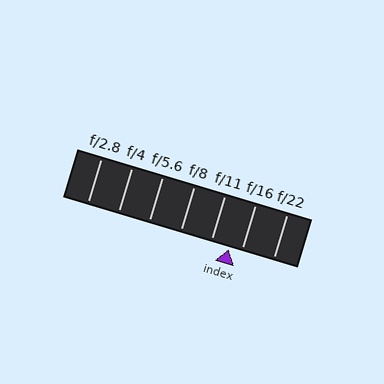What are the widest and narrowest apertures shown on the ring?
The widest aperture shown is f/2.8 and the narrowest is f/22.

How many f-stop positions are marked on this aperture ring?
There are 7 f-stop positions marked.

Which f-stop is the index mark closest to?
The index mark is closest to f/16.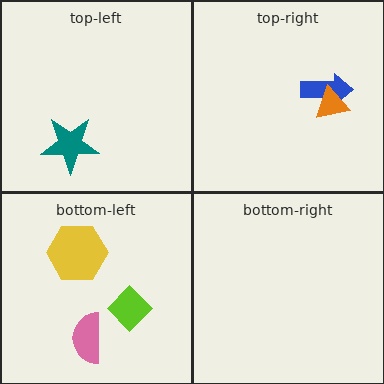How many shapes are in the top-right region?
2.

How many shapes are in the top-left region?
1.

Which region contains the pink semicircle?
The bottom-left region.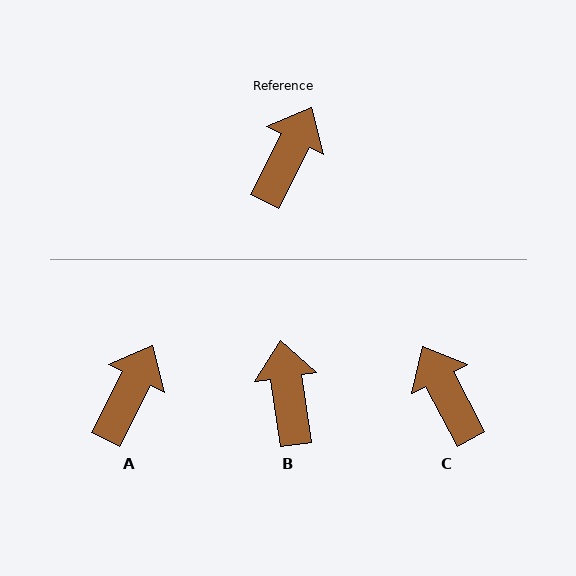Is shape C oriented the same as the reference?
No, it is off by about 54 degrees.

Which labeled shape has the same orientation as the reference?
A.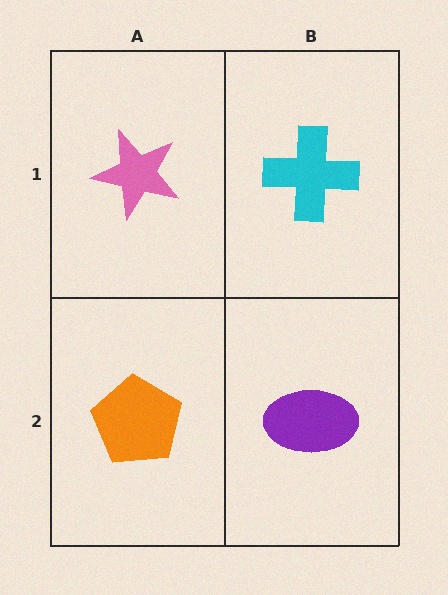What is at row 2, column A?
An orange pentagon.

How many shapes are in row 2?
2 shapes.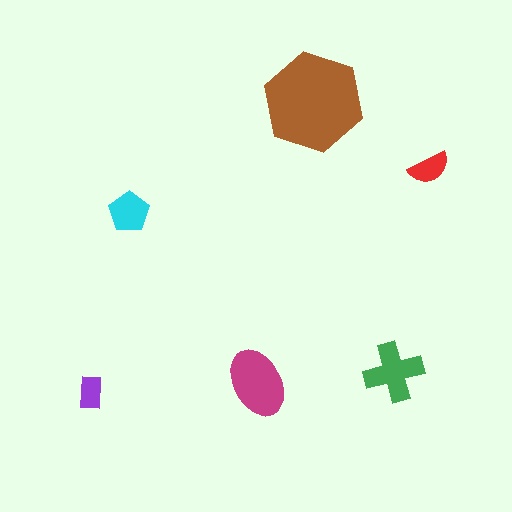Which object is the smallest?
The purple rectangle.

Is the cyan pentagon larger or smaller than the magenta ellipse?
Smaller.